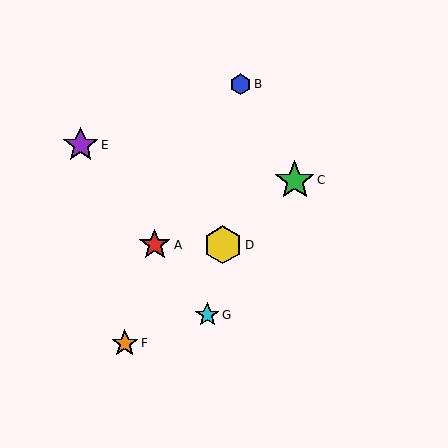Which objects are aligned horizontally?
Objects A, D are aligned horizontally.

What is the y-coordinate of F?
Object F is at y≈343.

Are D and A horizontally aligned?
Yes, both are at y≈245.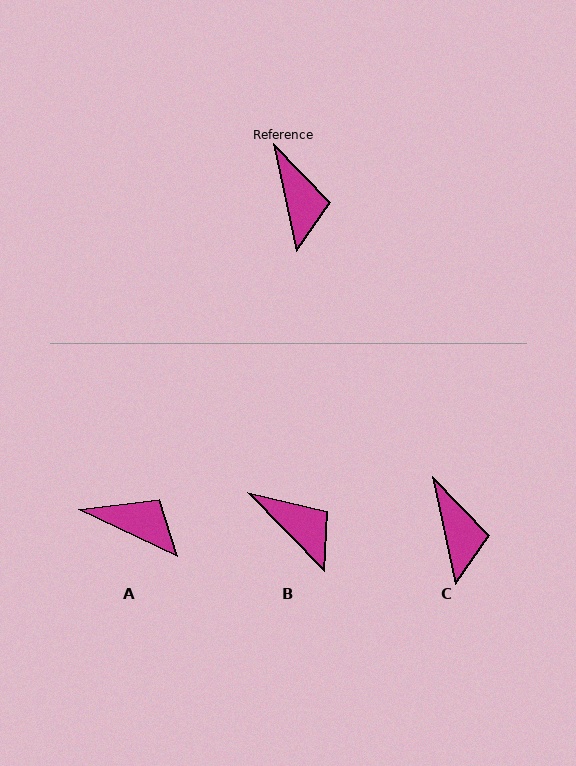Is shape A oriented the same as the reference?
No, it is off by about 53 degrees.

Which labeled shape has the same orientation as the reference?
C.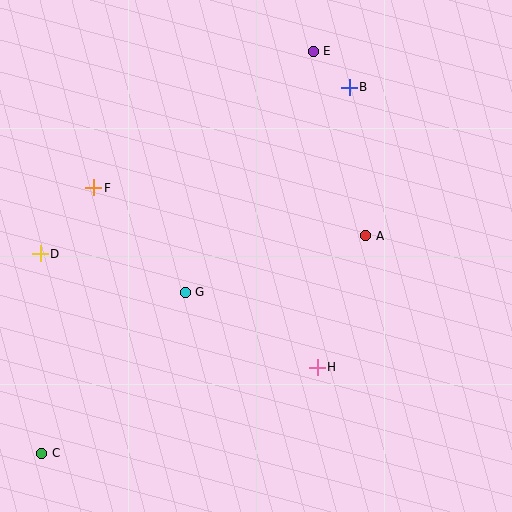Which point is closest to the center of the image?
Point G at (185, 292) is closest to the center.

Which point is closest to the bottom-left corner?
Point C is closest to the bottom-left corner.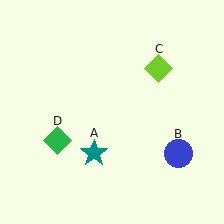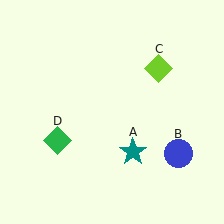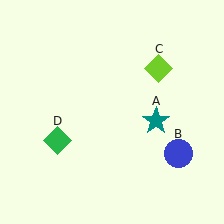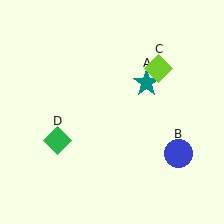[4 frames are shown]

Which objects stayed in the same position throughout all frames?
Blue circle (object B) and lime diamond (object C) and green diamond (object D) remained stationary.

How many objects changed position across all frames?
1 object changed position: teal star (object A).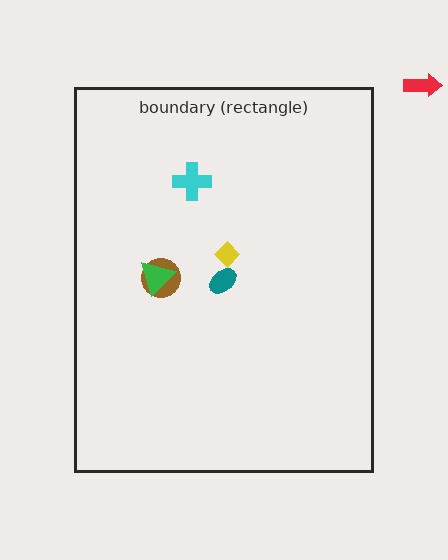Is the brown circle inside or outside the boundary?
Inside.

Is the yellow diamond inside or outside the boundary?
Inside.